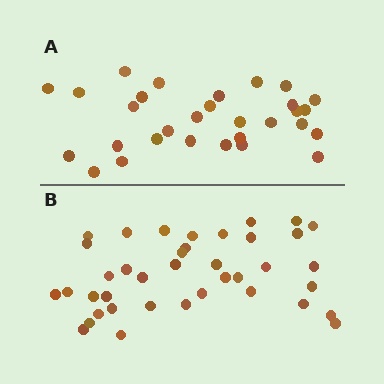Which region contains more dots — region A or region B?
Region B (the bottom region) has more dots.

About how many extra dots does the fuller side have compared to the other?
Region B has roughly 8 or so more dots than region A.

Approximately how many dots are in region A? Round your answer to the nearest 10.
About 30 dots.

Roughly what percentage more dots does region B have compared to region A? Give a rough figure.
About 30% more.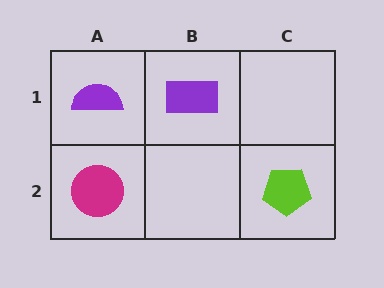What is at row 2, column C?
A lime pentagon.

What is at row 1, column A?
A purple semicircle.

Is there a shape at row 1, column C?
No, that cell is empty.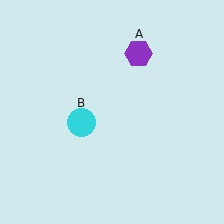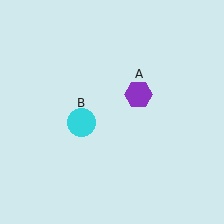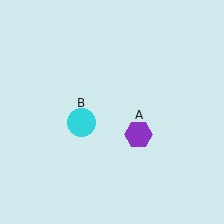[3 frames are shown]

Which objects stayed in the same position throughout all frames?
Cyan circle (object B) remained stationary.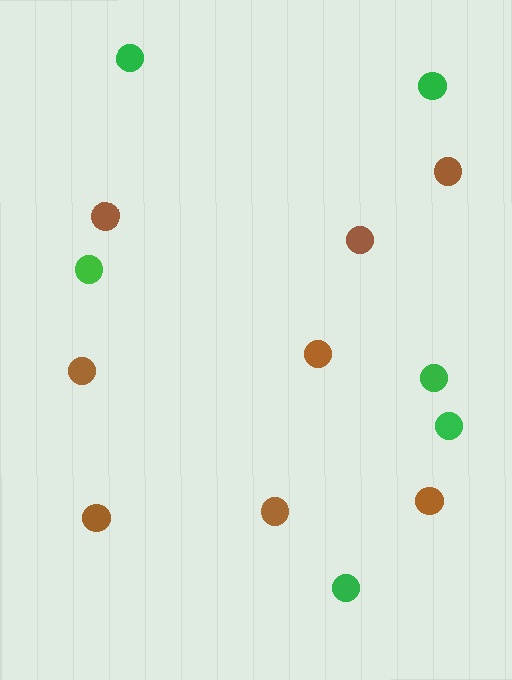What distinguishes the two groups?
There are 2 groups: one group of brown circles (8) and one group of green circles (6).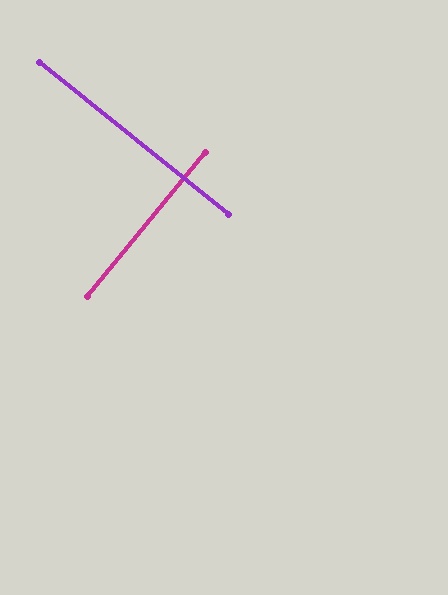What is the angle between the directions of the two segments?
Approximately 89 degrees.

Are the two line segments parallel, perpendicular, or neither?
Perpendicular — they meet at approximately 89°.